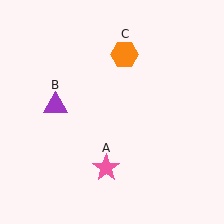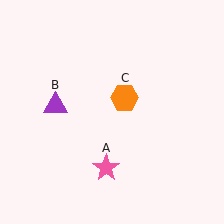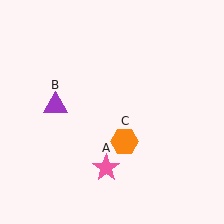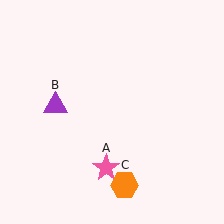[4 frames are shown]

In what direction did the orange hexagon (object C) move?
The orange hexagon (object C) moved down.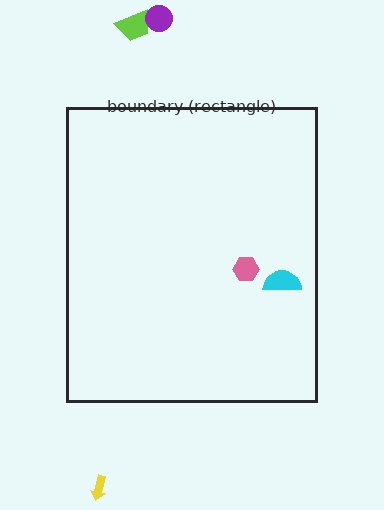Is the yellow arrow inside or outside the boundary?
Outside.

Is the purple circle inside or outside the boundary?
Outside.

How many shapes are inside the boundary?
2 inside, 3 outside.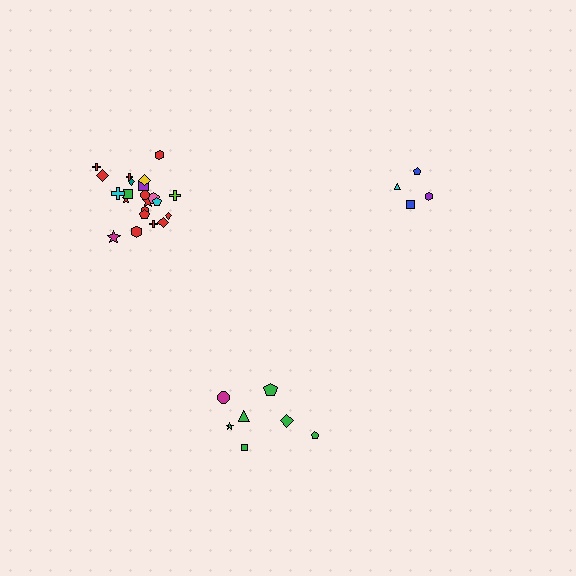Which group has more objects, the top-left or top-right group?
The top-left group.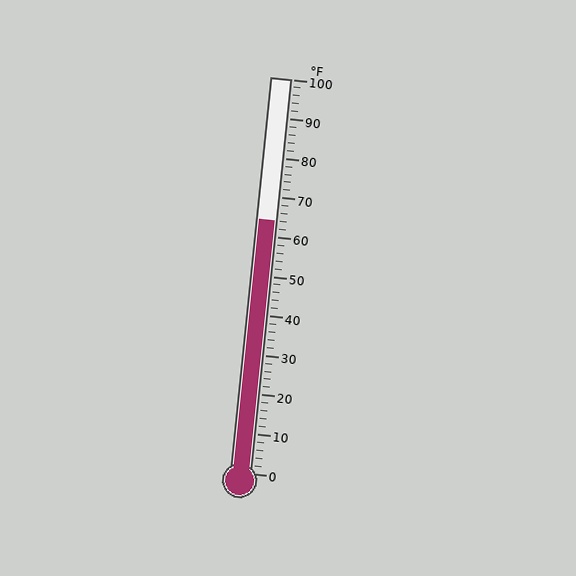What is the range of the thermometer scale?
The thermometer scale ranges from 0°F to 100°F.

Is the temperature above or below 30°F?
The temperature is above 30°F.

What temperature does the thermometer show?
The thermometer shows approximately 64°F.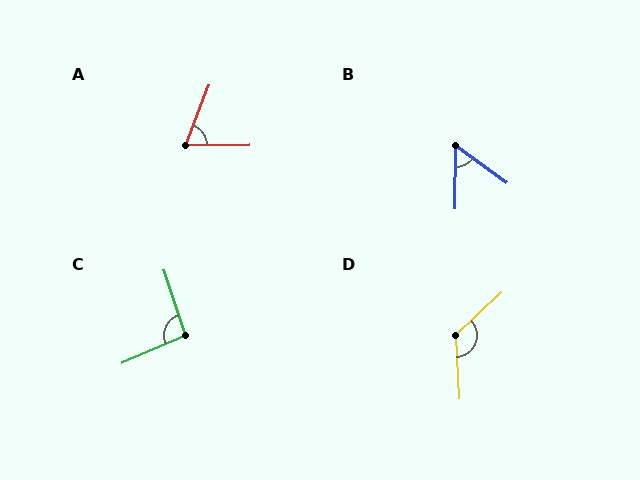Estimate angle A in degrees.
Approximately 69 degrees.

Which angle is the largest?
D, at approximately 130 degrees.